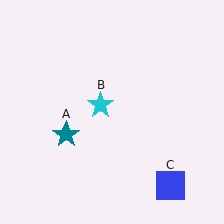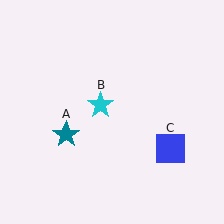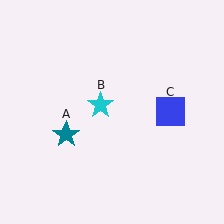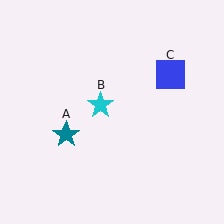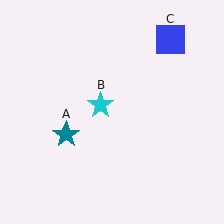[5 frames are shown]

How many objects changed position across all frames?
1 object changed position: blue square (object C).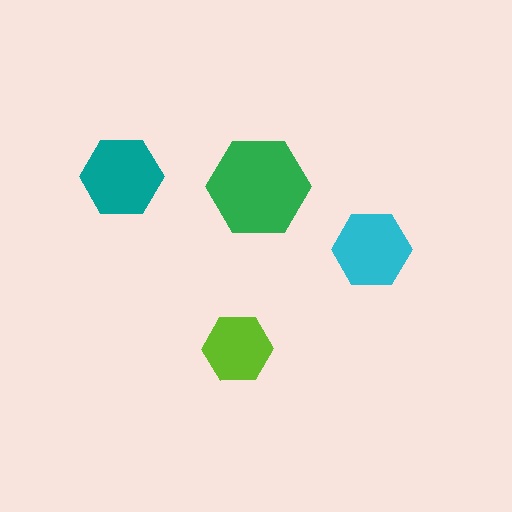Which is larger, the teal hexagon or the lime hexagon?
The teal one.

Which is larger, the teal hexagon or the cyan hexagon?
The teal one.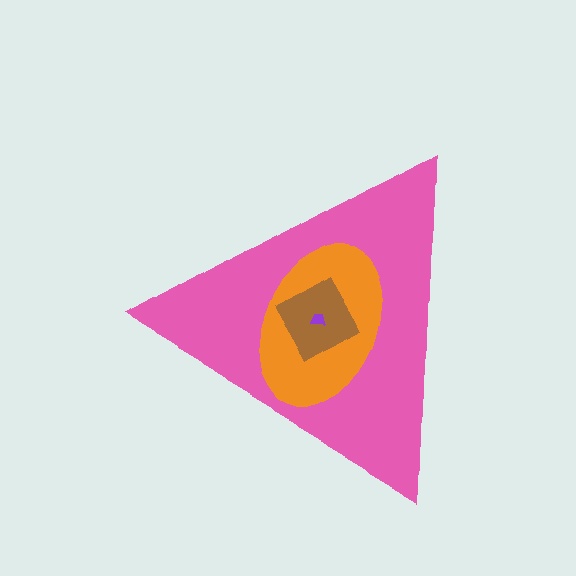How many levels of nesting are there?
4.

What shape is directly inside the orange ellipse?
The brown square.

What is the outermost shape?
The pink triangle.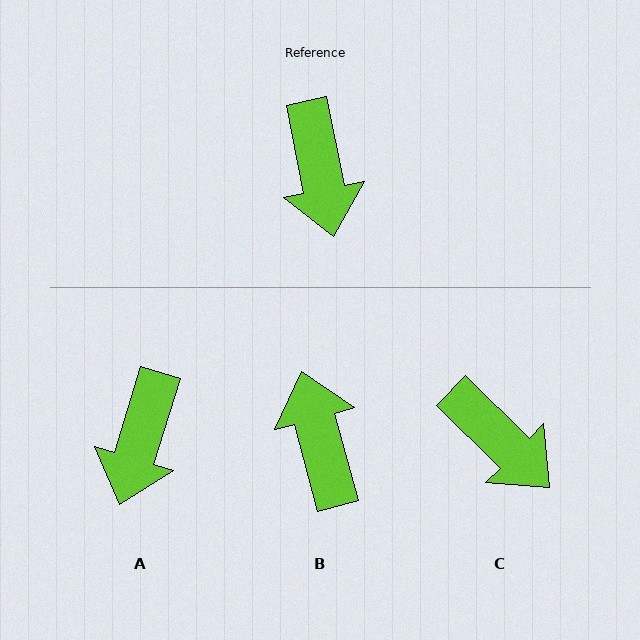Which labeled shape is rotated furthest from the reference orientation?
B, about 176 degrees away.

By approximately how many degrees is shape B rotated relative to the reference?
Approximately 176 degrees clockwise.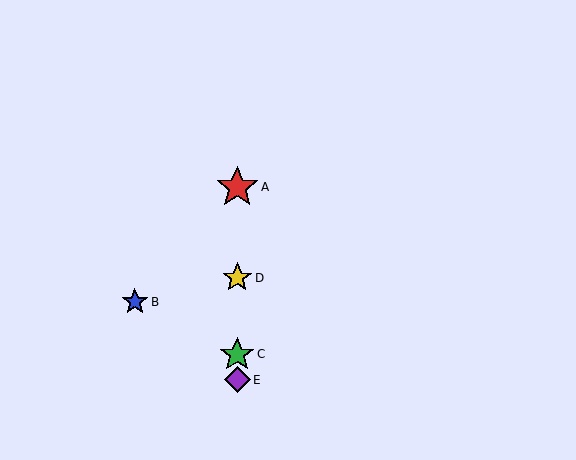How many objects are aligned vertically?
4 objects (A, C, D, E) are aligned vertically.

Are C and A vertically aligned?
Yes, both are at x≈237.